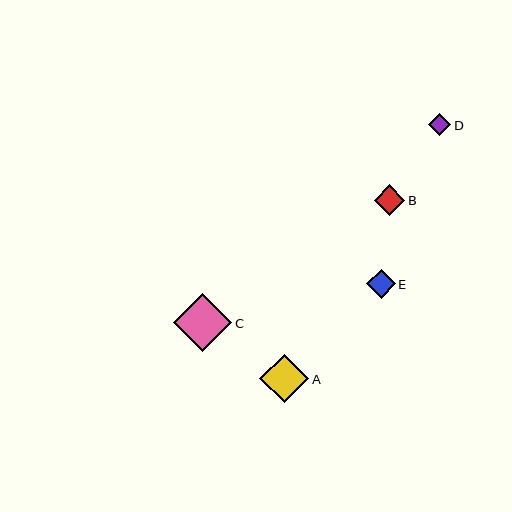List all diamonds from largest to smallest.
From largest to smallest: C, A, B, E, D.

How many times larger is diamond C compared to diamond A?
Diamond C is approximately 1.2 times the size of diamond A.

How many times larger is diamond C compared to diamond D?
Diamond C is approximately 2.7 times the size of diamond D.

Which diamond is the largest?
Diamond C is the largest with a size of approximately 58 pixels.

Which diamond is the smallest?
Diamond D is the smallest with a size of approximately 22 pixels.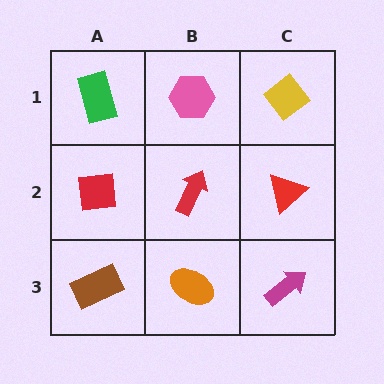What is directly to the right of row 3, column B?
A magenta arrow.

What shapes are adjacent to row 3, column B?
A red arrow (row 2, column B), a brown rectangle (row 3, column A), a magenta arrow (row 3, column C).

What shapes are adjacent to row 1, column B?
A red arrow (row 2, column B), a green rectangle (row 1, column A), a yellow diamond (row 1, column C).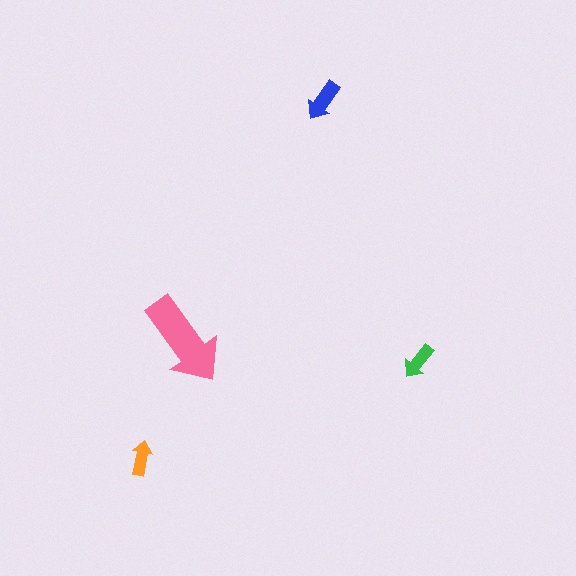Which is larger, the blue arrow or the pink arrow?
The pink one.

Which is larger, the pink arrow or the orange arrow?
The pink one.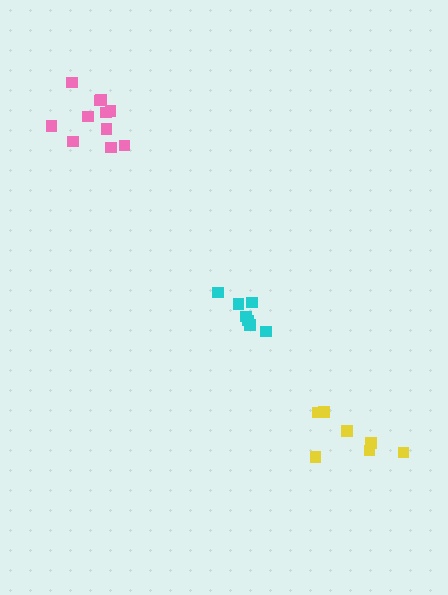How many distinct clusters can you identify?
There are 3 distinct clusters.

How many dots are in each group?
Group 1: 7 dots, Group 2: 11 dots, Group 3: 7 dots (25 total).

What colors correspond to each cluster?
The clusters are colored: cyan, pink, yellow.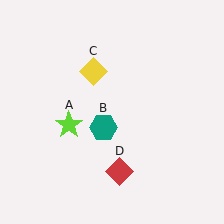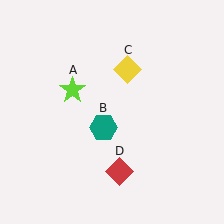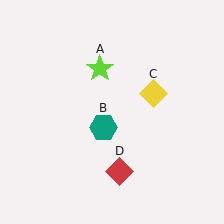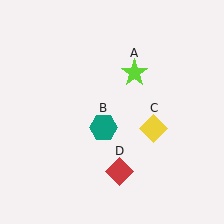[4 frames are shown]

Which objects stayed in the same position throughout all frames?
Teal hexagon (object B) and red diamond (object D) remained stationary.